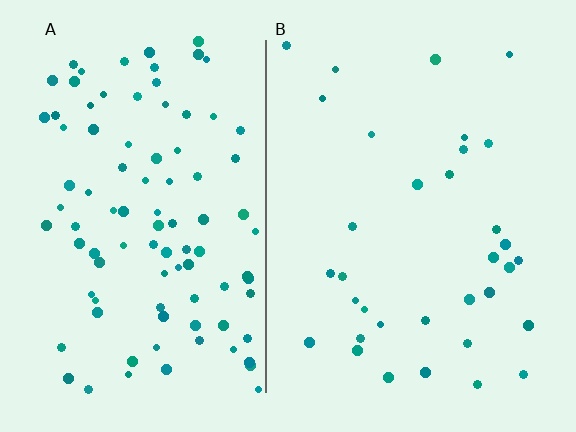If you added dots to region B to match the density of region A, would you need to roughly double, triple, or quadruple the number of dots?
Approximately triple.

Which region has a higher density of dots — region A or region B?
A (the left).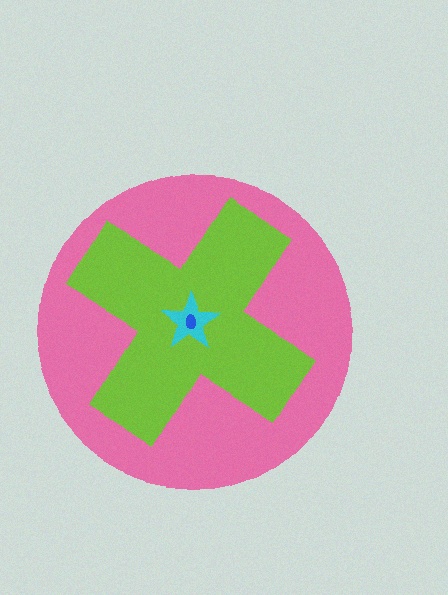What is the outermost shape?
The pink circle.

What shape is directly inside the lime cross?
The cyan star.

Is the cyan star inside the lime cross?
Yes.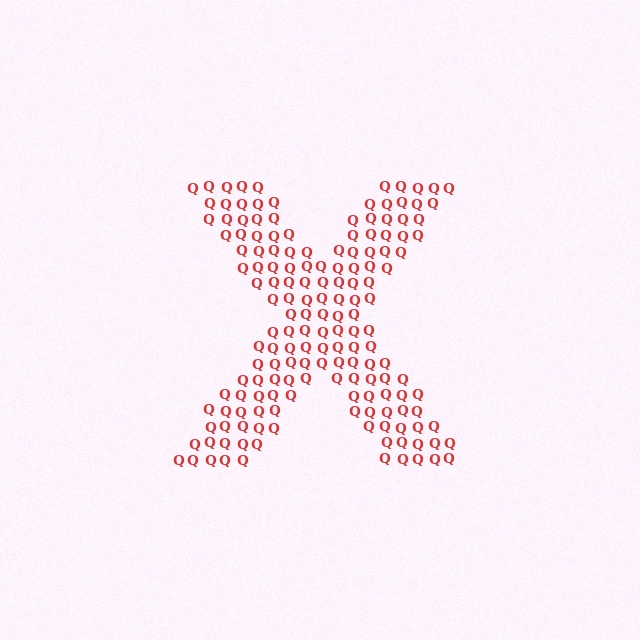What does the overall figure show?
The overall figure shows the letter X.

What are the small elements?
The small elements are letter Q's.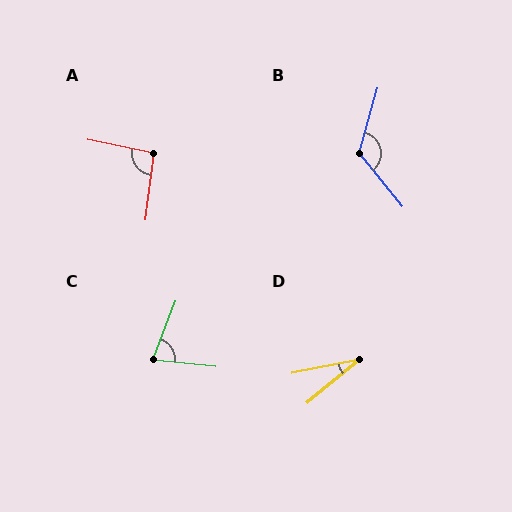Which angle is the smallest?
D, at approximately 28 degrees.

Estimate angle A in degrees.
Approximately 95 degrees.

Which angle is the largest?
B, at approximately 125 degrees.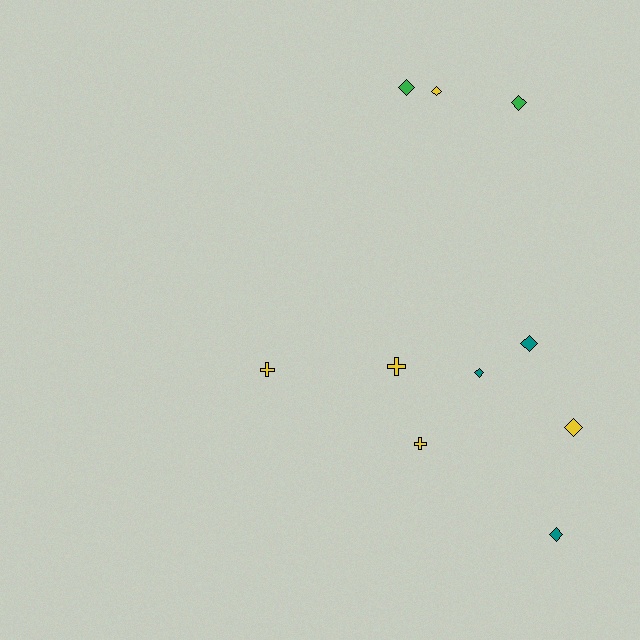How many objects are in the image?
There are 10 objects.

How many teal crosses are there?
There are no teal crosses.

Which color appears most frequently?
Yellow, with 5 objects.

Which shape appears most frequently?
Diamond, with 7 objects.